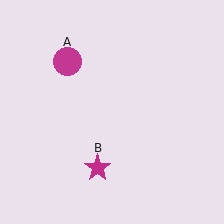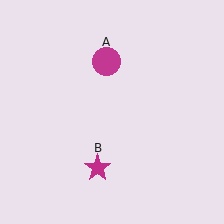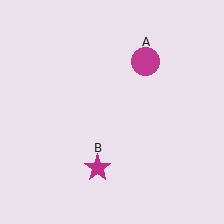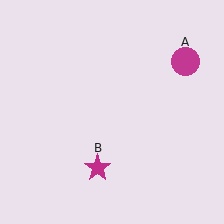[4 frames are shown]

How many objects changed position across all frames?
1 object changed position: magenta circle (object A).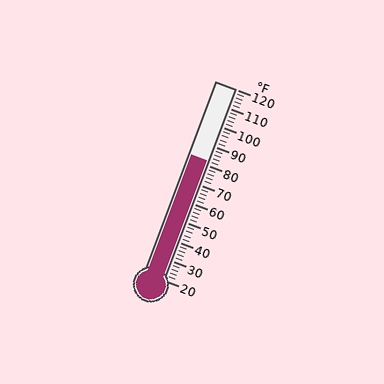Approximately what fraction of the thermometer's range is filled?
The thermometer is filled to approximately 60% of its range.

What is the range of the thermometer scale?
The thermometer scale ranges from 20°F to 120°F.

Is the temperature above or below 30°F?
The temperature is above 30°F.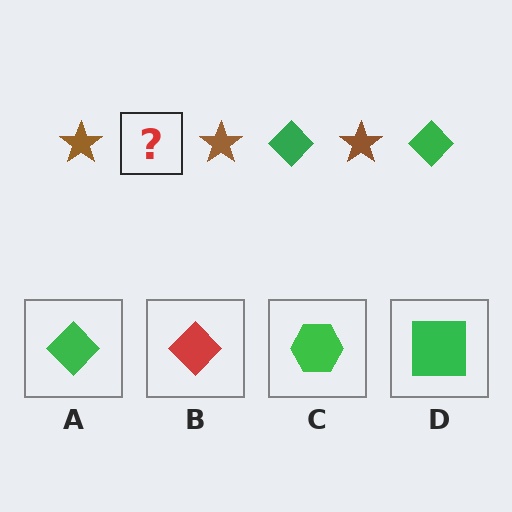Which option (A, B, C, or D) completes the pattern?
A.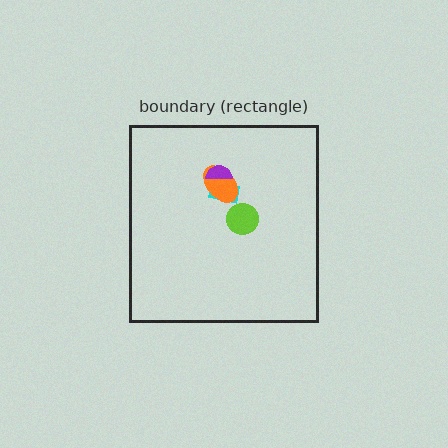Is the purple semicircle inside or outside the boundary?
Inside.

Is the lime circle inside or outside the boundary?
Inside.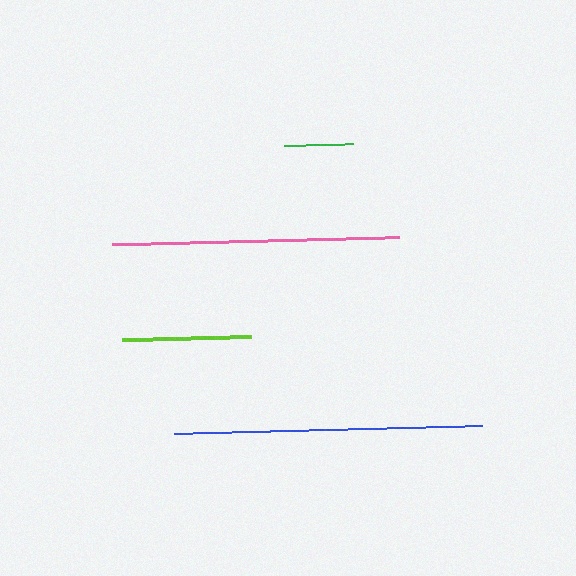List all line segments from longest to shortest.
From longest to shortest: blue, pink, lime, green.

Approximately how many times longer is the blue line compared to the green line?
The blue line is approximately 4.5 times the length of the green line.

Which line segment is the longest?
The blue line is the longest at approximately 308 pixels.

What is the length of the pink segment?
The pink segment is approximately 286 pixels long.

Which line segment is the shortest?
The green line is the shortest at approximately 69 pixels.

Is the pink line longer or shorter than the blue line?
The blue line is longer than the pink line.